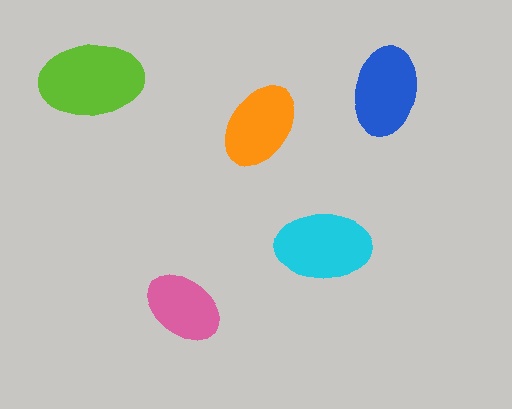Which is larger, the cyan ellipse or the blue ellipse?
The cyan one.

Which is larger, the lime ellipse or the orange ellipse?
The lime one.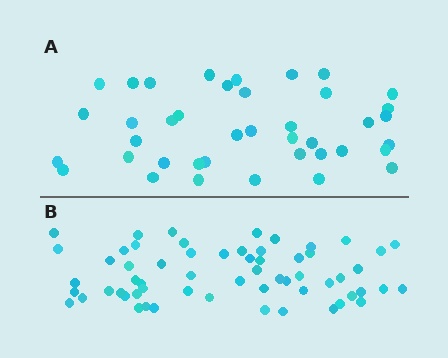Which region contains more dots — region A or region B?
Region B (the bottom region) has more dots.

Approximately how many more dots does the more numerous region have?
Region B has approximately 20 more dots than region A.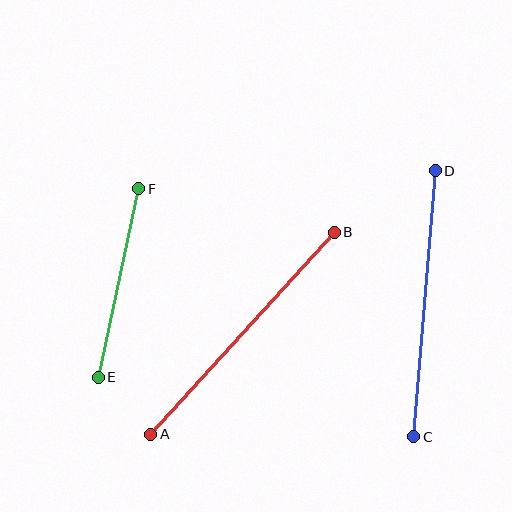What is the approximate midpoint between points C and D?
The midpoint is at approximately (425, 304) pixels.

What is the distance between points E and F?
The distance is approximately 193 pixels.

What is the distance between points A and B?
The distance is approximately 273 pixels.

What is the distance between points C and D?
The distance is approximately 267 pixels.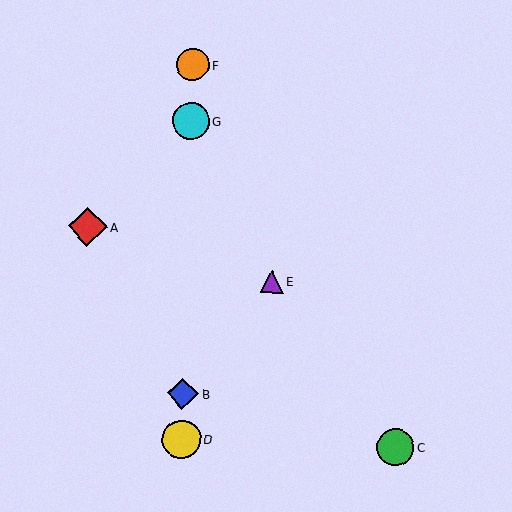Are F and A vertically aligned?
No, F is at x≈193 and A is at x≈88.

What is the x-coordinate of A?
Object A is at x≈88.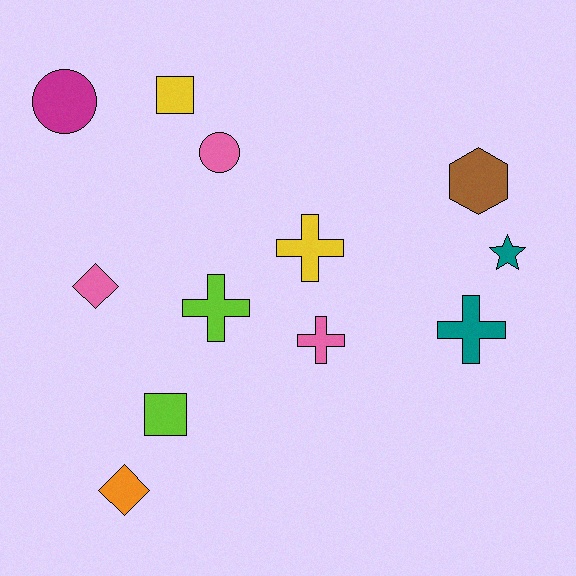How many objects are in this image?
There are 12 objects.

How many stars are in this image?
There is 1 star.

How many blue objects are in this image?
There are no blue objects.